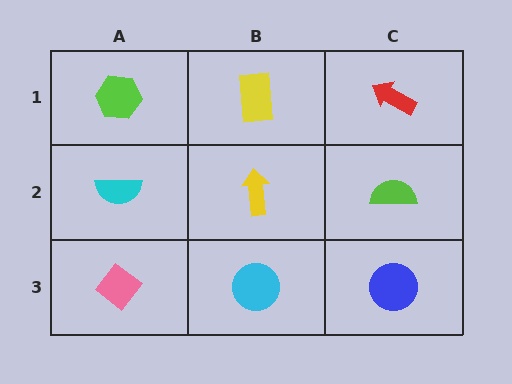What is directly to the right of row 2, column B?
A lime semicircle.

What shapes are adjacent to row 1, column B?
A yellow arrow (row 2, column B), a lime hexagon (row 1, column A), a red arrow (row 1, column C).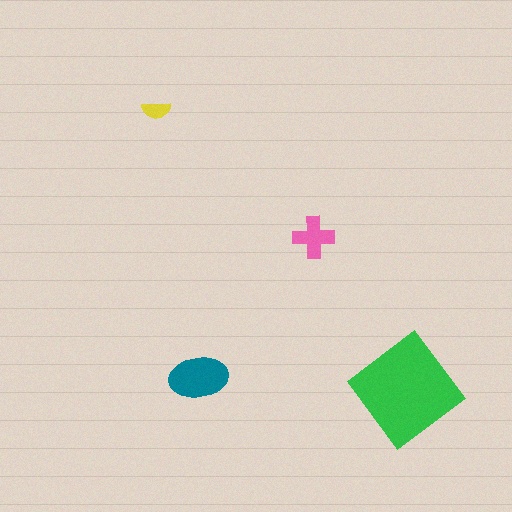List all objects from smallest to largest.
The yellow semicircle, the pink cross, the teal ellipse, the green diamond.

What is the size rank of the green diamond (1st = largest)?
1st.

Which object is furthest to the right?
The green diamond is rightmost.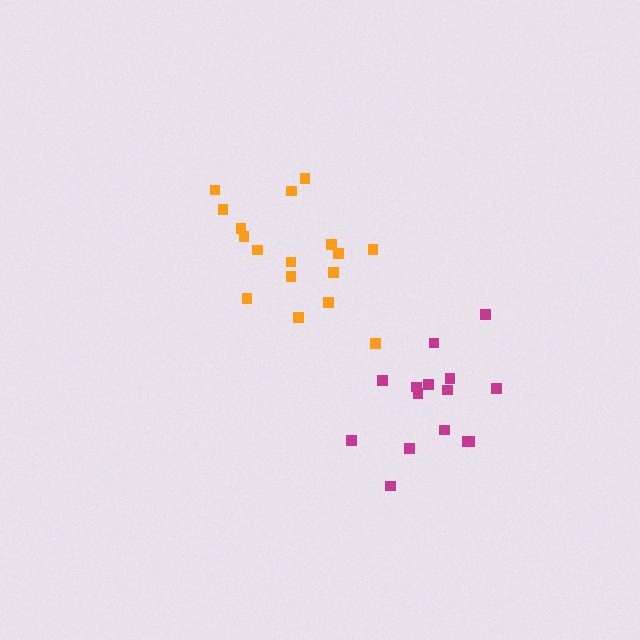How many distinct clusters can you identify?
There are 2 distinct clusters.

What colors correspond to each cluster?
The clusters are colored: magenta, orange.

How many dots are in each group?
Group 1: 15 dots, Group 2: 17 dots (32 total).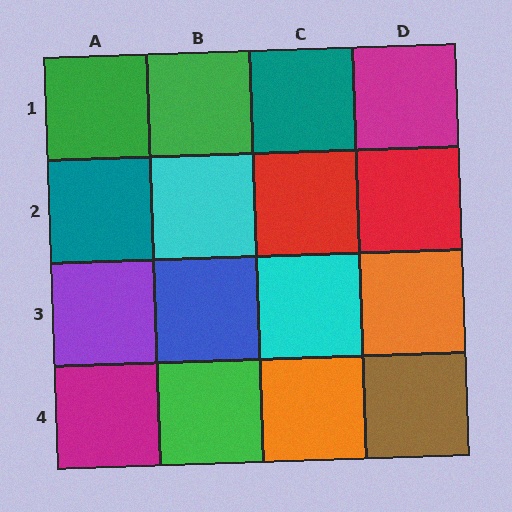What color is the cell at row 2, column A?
Teal.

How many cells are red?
2 cells are red.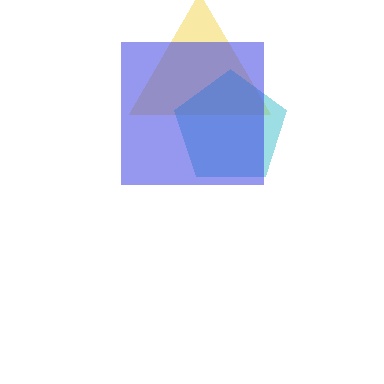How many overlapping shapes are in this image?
There are 3 overlapping shapes in the image.